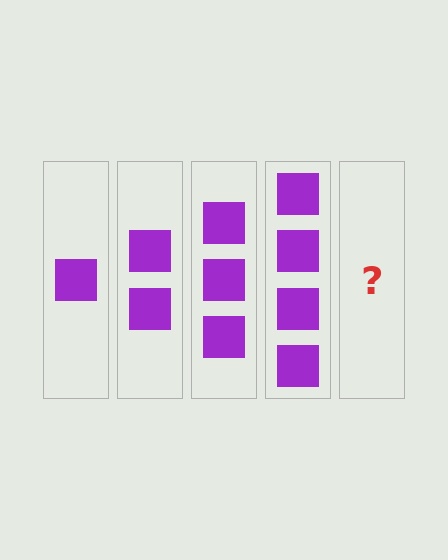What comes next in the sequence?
The next element should be 5 squares.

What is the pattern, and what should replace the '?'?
The pattern is that each step adds one more square. The '?' should be 5 squares.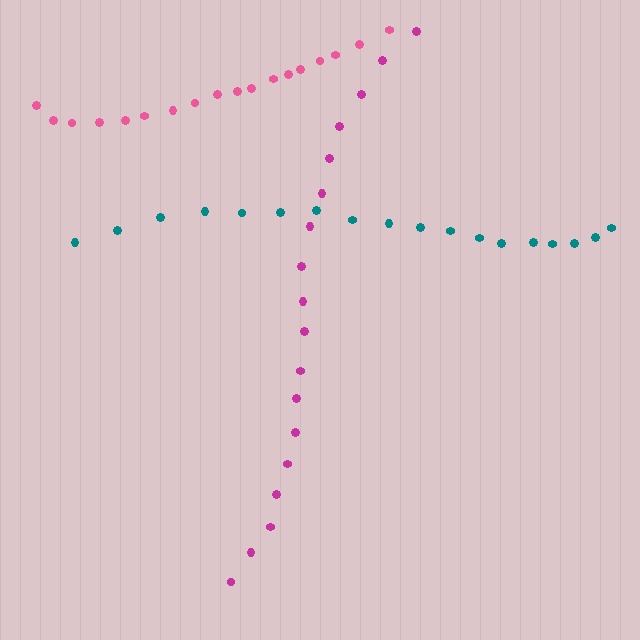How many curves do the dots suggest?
There are 3 distinct paths.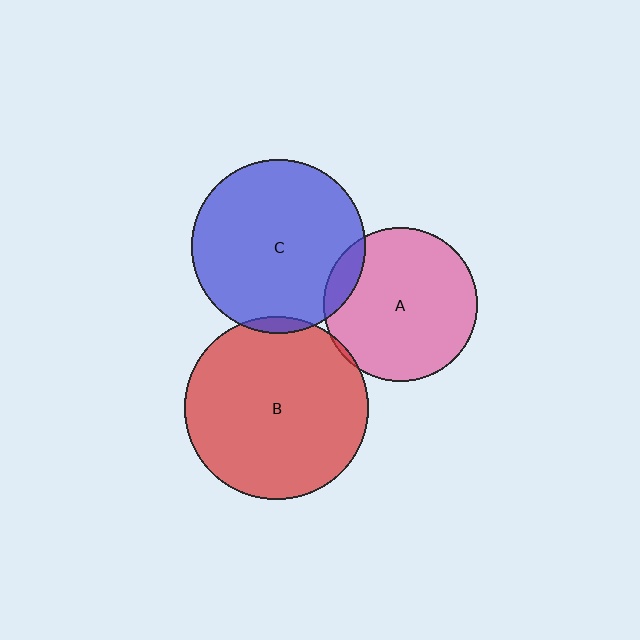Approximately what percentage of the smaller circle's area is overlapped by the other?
Approximately 5%.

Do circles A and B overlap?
Yes.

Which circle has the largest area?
Circle B (red).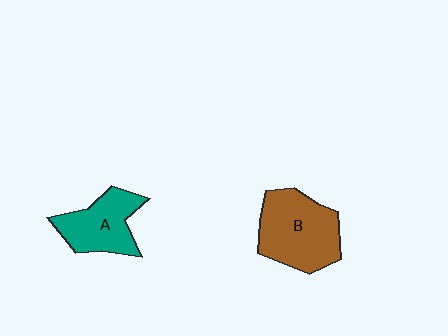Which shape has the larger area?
Shape B (brown).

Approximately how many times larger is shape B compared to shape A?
Approximately 1.4 times.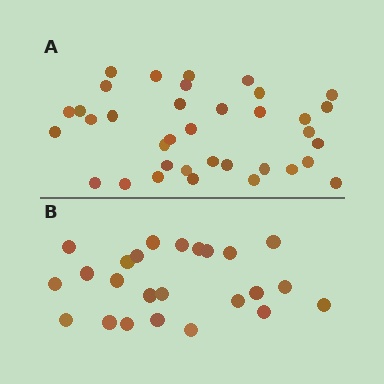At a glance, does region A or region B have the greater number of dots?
Region A (the top region) has more dots.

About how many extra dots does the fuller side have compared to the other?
Region A has roughly 12 or so more dots than region B.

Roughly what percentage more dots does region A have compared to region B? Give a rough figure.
About 50% more.